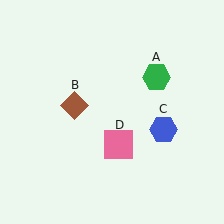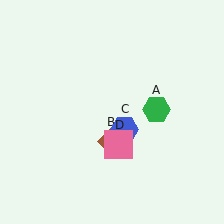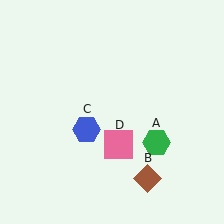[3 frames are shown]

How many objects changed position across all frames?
3 objects changed position: green hexagon (object A), brown diamond (object B), blue hexagon (object C).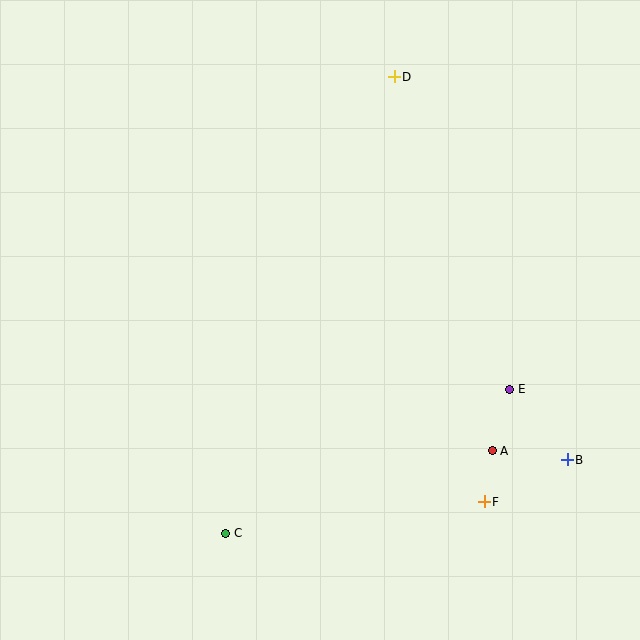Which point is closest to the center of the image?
Point E at (510, 389) is closest to the center.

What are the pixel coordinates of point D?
Point D is at (394, 77).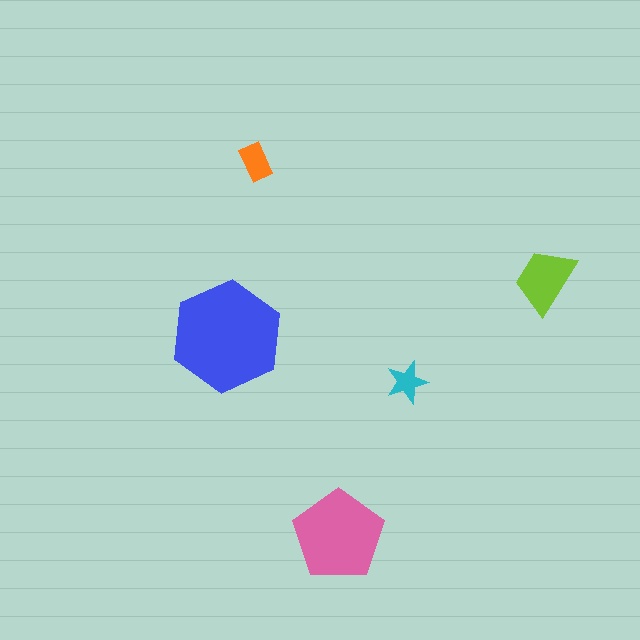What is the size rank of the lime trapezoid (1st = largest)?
3rd.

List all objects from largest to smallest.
The blue hexagon, the pink pentagon, the lime trapezoid, the orange rectangle, the cyan star.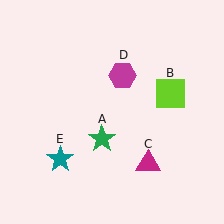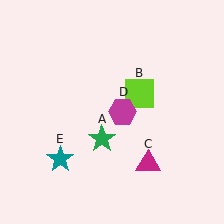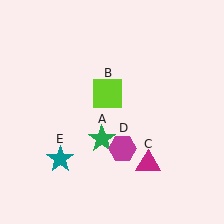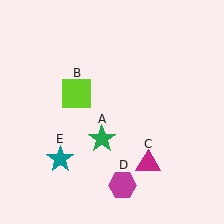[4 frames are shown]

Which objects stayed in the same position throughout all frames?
Green star (object A) and magenta triangle (object C) and teal star (object E) remained stationary.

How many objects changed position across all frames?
2 objects changed position: lime square (object B), magenta hexagon (object D).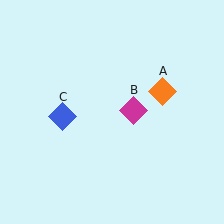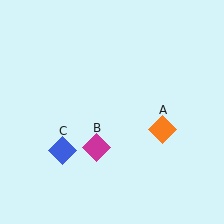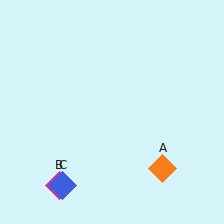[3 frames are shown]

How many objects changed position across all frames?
3 objects changed position: orange diamond (object A), magenta diamond (object B), blue diamond (object C).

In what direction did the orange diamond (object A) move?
The orange diamond (object A) moved down.